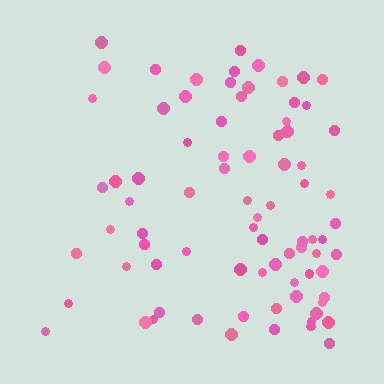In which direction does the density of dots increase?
From left to right, with the right side densest.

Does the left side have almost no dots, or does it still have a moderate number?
Still a moderate number, just noticeably fewer than the right.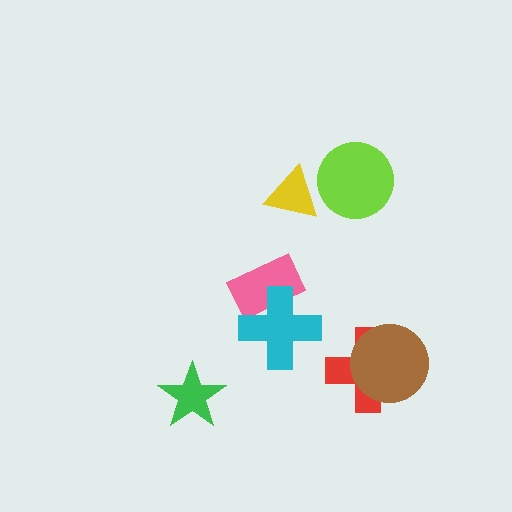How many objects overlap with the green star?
0 objects overlap with the green star.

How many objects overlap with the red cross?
1 object overlaps with the red cross.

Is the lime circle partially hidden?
No, no other shape covers it.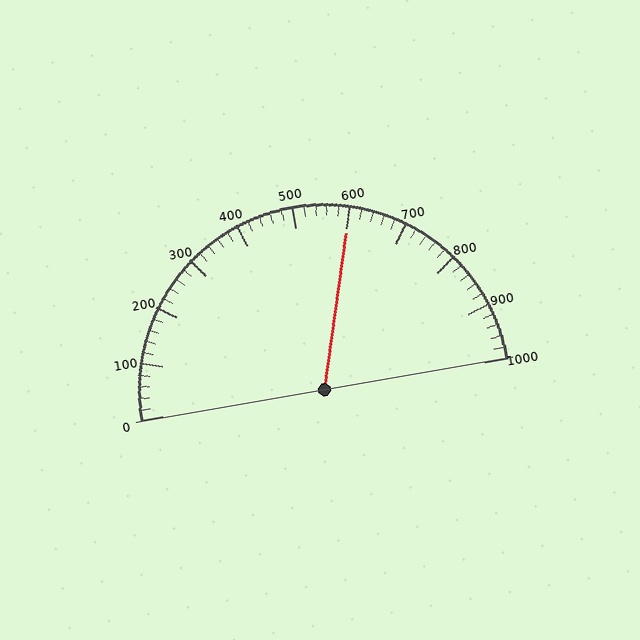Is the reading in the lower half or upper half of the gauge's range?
The reading is in the upper half of the range (0 to 1000).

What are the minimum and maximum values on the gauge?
The gauge ranges from 0 to 1000.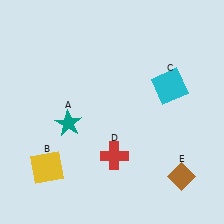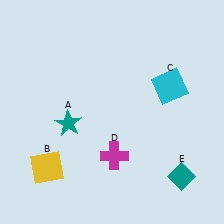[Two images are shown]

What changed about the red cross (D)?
In Image 1, D is red. In Image 2, it changed to magenta.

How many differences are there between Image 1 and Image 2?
There are 2 differences between the two images.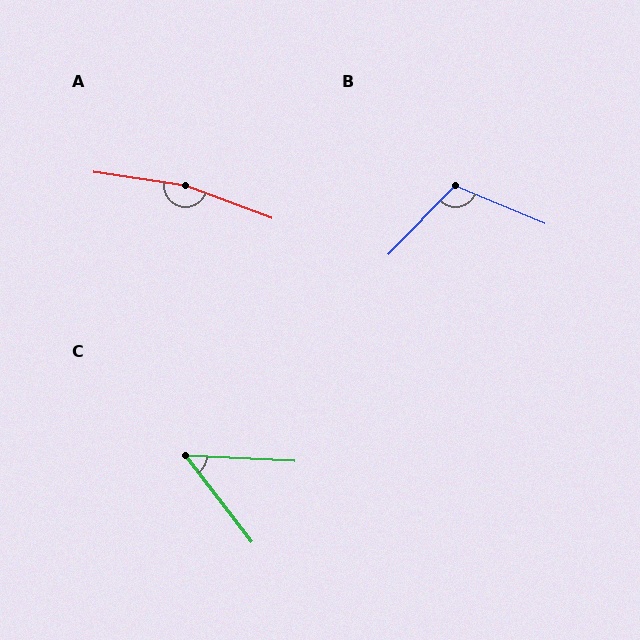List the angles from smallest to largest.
C (49°), B (112°), A (167°).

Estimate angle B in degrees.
Approximately 112 degrees.